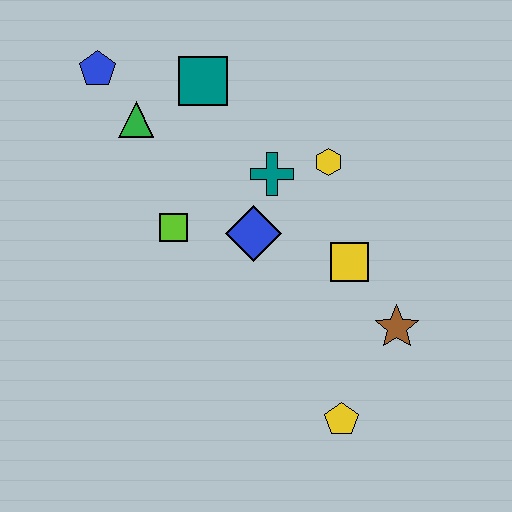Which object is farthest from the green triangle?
The yellow pentagon is farthest from the green triangle.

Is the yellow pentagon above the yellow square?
No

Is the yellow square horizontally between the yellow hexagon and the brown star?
Yes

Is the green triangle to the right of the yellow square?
No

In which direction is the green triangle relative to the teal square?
The green triangle is to the left of the teal square.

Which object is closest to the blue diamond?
The teal cross is closest to the blue diamond.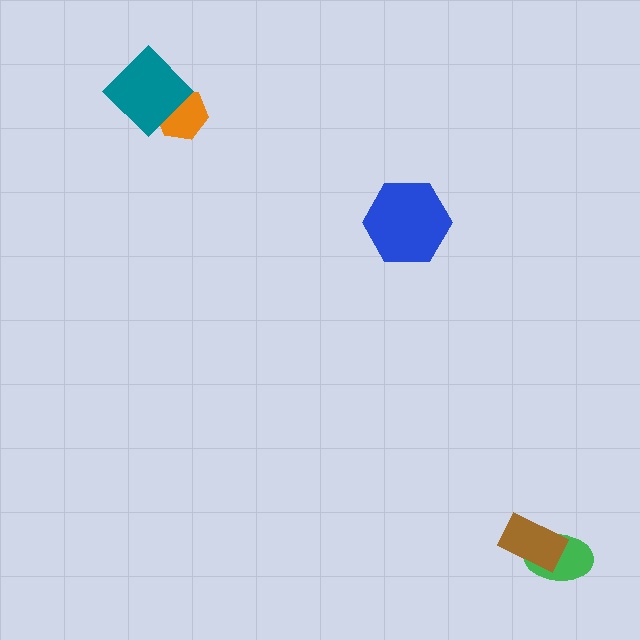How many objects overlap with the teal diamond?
1 object overlaps with the teal diamond.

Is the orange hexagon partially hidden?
Yes, it is partially covered by another shape.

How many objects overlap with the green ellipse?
1 object overlaps with the green ellipse.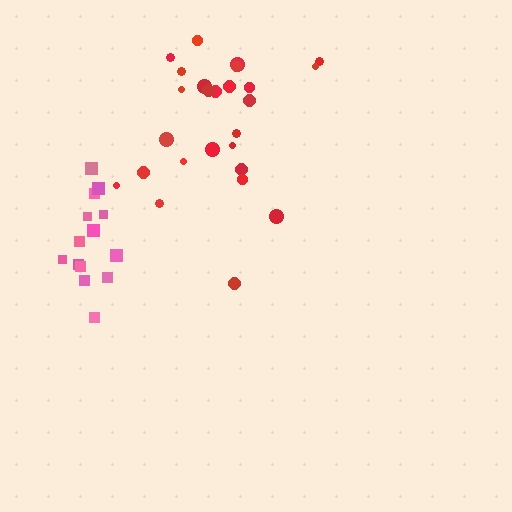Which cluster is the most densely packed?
Pink.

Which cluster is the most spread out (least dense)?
Red.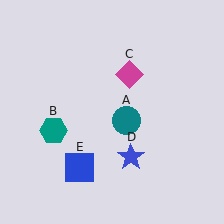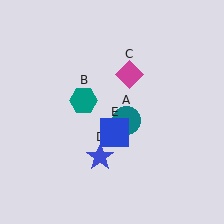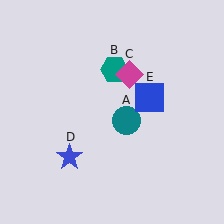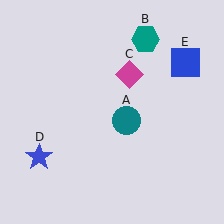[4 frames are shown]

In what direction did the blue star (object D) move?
The blue star (object D) moved left.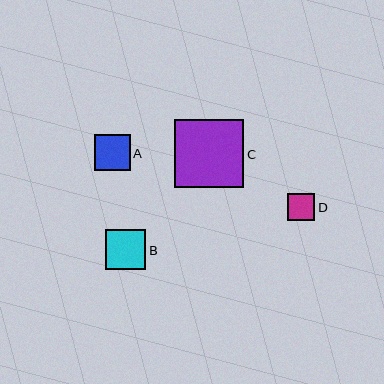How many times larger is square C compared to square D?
Square C is approximately 2.5 times the size of square D.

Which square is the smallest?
Square D is the smallest with a size of approximately 27 pixels.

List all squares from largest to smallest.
From largest to smallest: C, B, A, D.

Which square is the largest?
Square C is the largest with a size of approximately 69 pixels.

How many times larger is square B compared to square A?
Square B is approximately 1.1 times the size of square A.